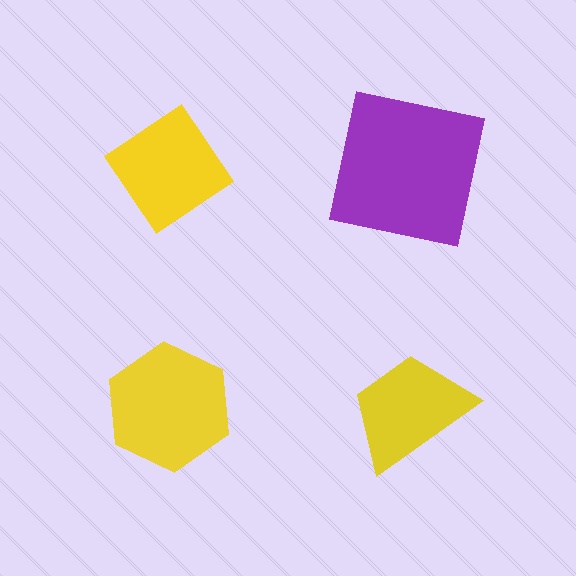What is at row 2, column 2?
A yellow trapezoid.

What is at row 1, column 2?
A purple square.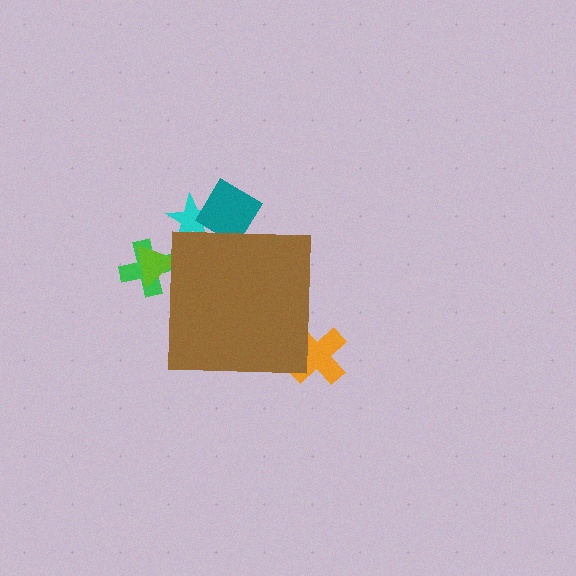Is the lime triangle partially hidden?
Yes, the lime triangle is partially hidden behind the brown square.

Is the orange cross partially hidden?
Yes, the orange cross is partially hidden behind the brown square.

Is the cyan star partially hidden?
Yes, the cyan star is partially hidden behind the brown square.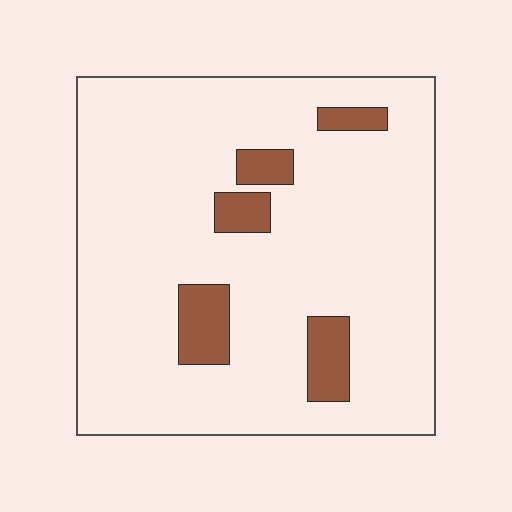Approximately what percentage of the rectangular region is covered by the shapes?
Approximately 10%.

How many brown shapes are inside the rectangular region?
5.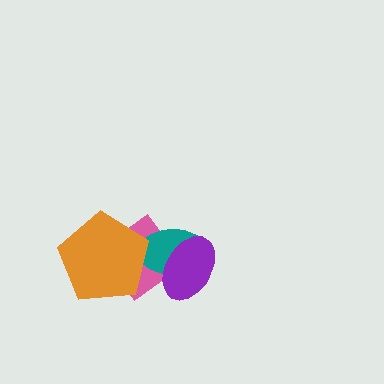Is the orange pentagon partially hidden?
No, no other shape covers it.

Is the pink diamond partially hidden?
Yes, it is partially covered by another shape.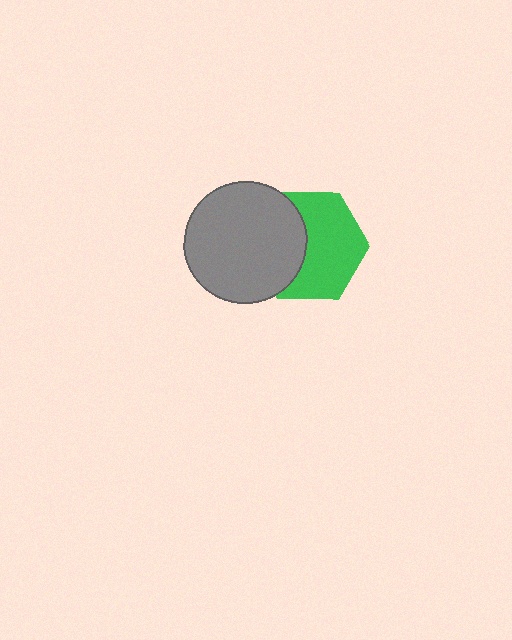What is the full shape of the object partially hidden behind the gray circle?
The partially hidden object is a green hexagon.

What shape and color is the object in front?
The object in front is a gray circle.